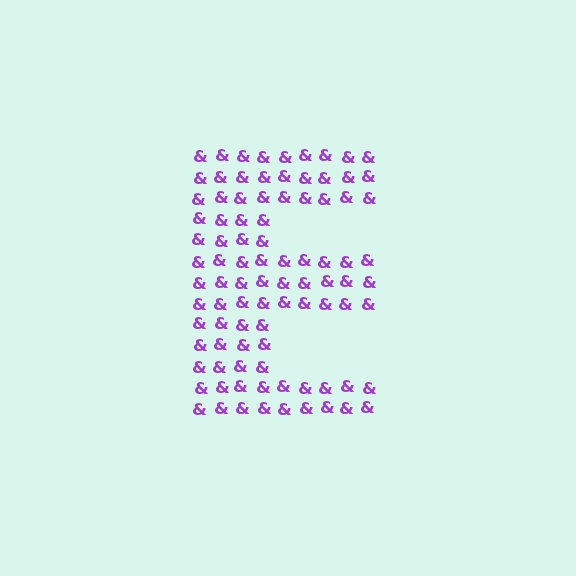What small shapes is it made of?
It is made of small ampersands.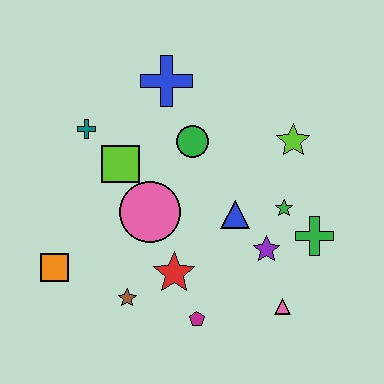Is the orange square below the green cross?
Yes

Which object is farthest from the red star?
The blue cross is farthest from the red star.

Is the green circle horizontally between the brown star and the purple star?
Yes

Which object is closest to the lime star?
The green star is closest to the lime star.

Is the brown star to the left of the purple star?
Yes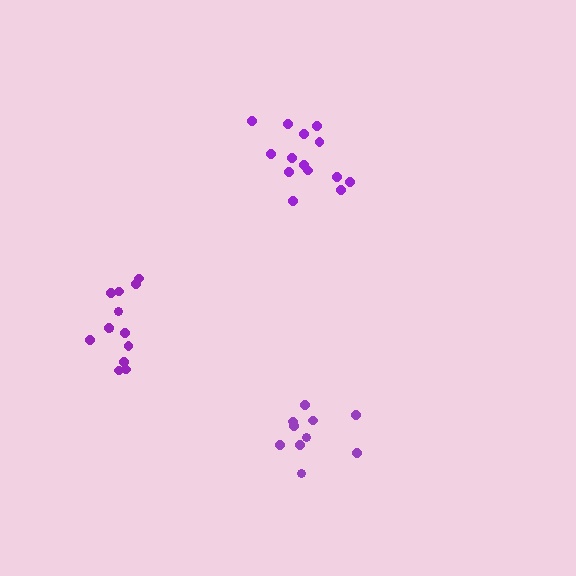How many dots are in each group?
Group 1: 10 dots, Group 2: 14 dots, Group 3: 13 dots (37 total).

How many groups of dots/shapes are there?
There are 3 groups.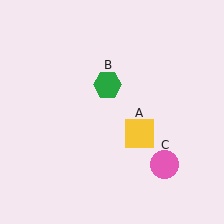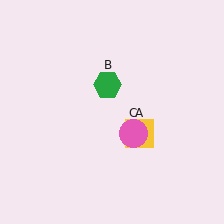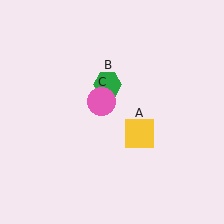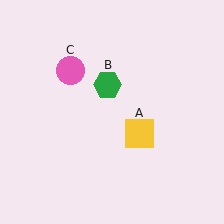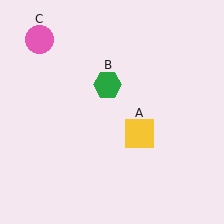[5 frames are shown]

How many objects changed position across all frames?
1 object changed position: pink circle (object C).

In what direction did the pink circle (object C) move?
The pink circle (object C) moved up and to the left.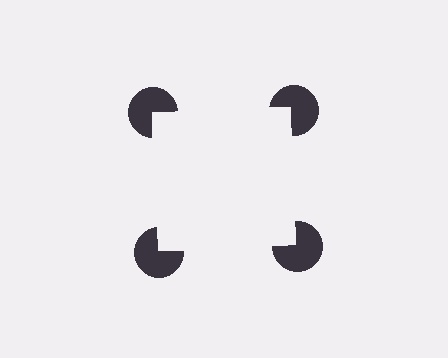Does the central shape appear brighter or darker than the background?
It typically appears slightly brighter than the background, even though no actual brightness change is drawn.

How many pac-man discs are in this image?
There are 4 — one at each vertex of the illusory square.